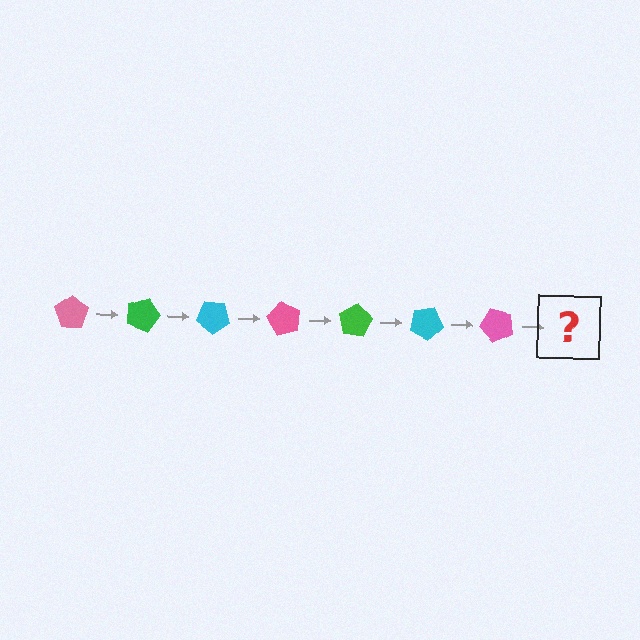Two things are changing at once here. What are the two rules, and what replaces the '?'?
The two rules are that it rotates 20 degrees each step and the color cycles through pink, green, and cyan. The '?' should be a green pentagon, rotated 140 degrees from the start.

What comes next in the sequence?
The next element should be a green pentagon, rotated 140 degrees from the start.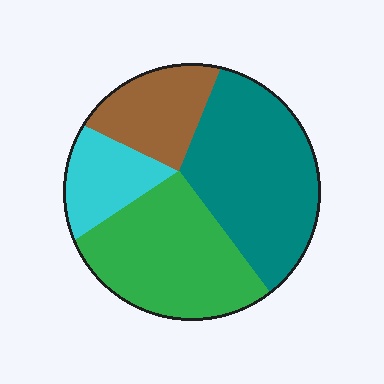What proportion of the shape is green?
Green covers roughly 35% of the shape.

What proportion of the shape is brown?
Brown covers about 15% of the shape.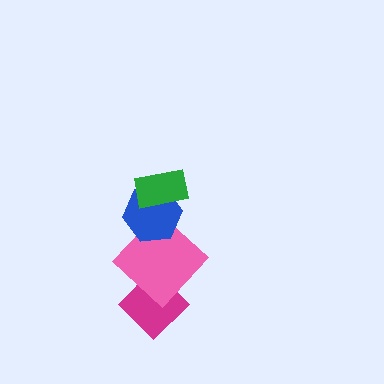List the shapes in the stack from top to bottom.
From top to bottom: the green rectangle, the blue hexagon, the pink diamond, the magenta diamond.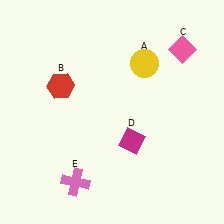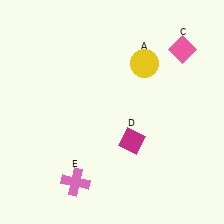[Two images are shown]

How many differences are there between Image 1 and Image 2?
There is 1 difference between the two images.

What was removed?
The red hexagon (B) was removed in Image 2.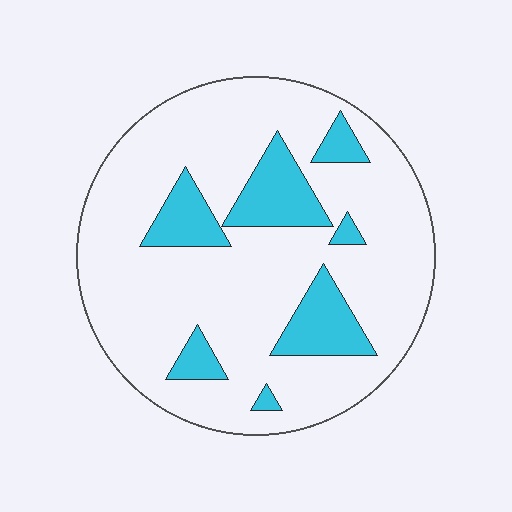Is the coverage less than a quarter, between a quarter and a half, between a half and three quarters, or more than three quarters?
Less than a quarter.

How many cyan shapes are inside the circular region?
7.